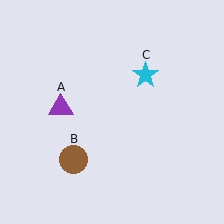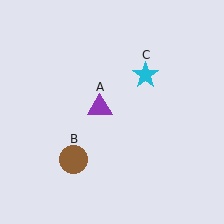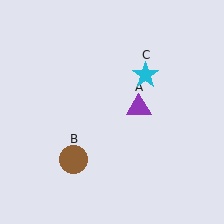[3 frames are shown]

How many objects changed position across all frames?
1 object changed position: purple triangle (object A).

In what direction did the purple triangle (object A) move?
The purple triangle (object A) moved right.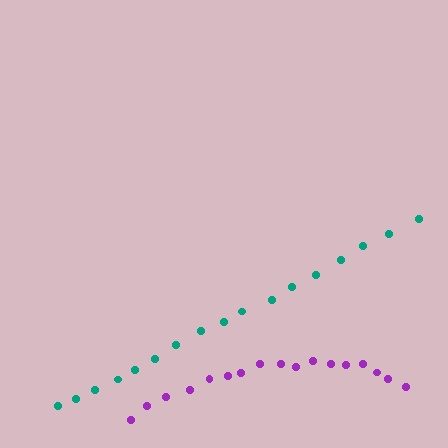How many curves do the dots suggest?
There are 2 distinct paths.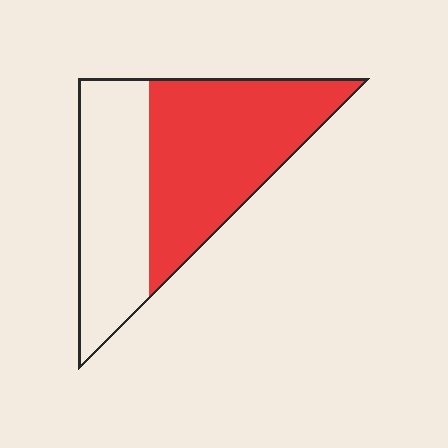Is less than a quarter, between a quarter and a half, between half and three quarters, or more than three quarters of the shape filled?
Between half and three quarters.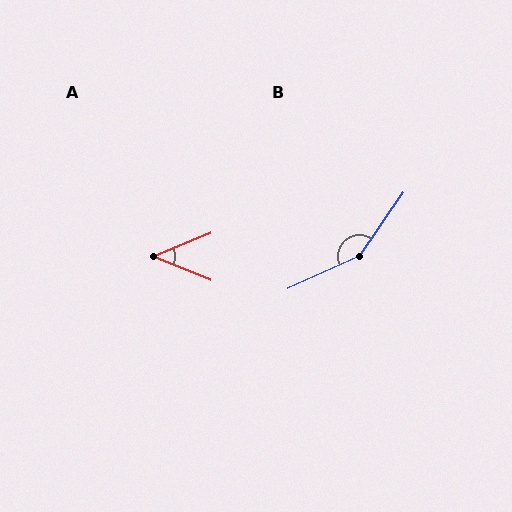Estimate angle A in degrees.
Approximately 45 degrees.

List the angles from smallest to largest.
A (45°), B (149°).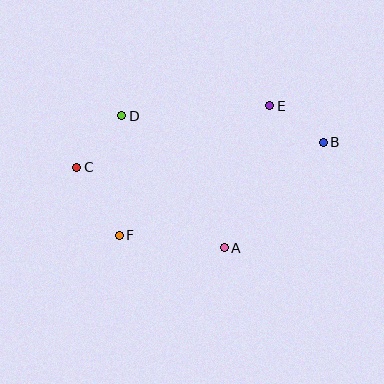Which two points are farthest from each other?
Points B and C are farthest from each other.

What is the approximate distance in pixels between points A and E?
The distance between A and E is approximately 149 pixels.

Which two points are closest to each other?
Points B and E are closest to each other.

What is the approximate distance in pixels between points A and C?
The distance between A and C is approximately 168 pixels.